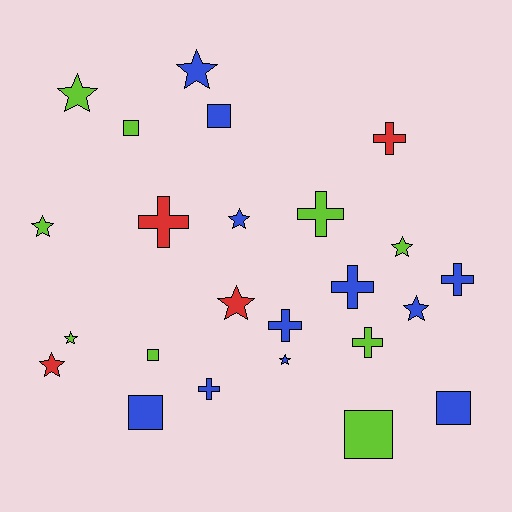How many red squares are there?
There are no red squares.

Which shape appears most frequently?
Star, with 10 objects.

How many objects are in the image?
There are 24 objects.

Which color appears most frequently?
Blue, with 11 objects.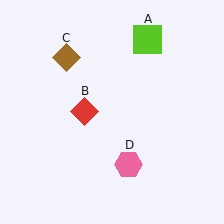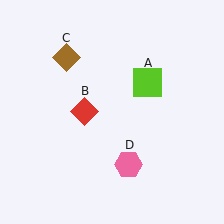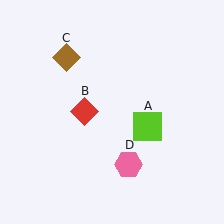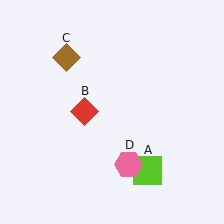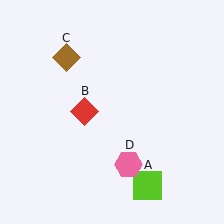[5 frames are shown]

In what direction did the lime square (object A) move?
The lime square (object A) moved down.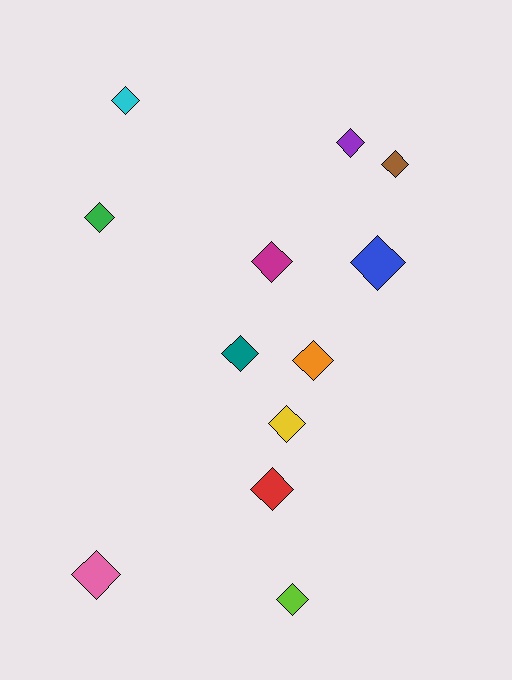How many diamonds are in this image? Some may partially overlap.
There are 12 diamonds.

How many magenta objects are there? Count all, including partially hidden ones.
There is 1 magenta object.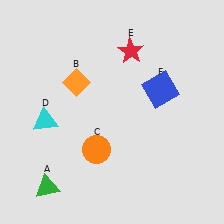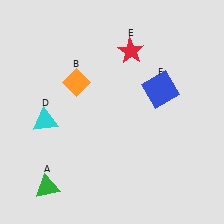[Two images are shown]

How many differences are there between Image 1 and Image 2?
There is 1 difference between the two images.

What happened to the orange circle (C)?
The orange circle (C) was removed in Image 2. It was in the bottom-left area of Image 1.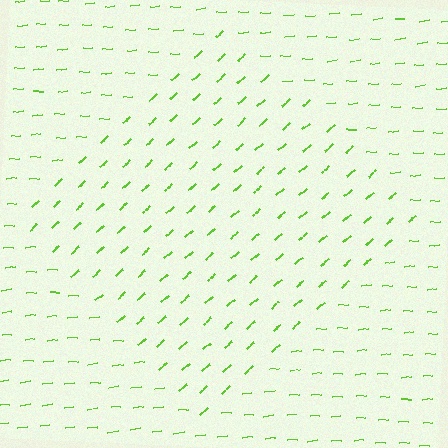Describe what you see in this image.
The image is filled with small lime line segments. A diamond region in the image has lines oriented differently from the surrounding lines, creating a visible texture boundary.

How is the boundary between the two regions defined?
The boundary is defined purely by a change in line orientation (approximately 39 degrees difference). All lines are the same color and thickness.